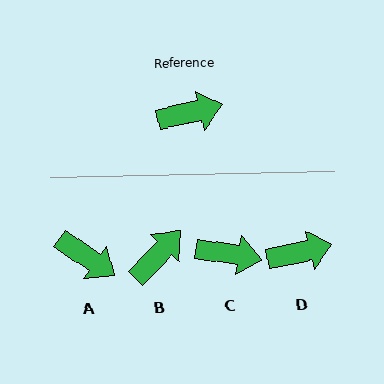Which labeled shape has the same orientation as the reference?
D.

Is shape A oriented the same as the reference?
No, it is off by about 47 degrees.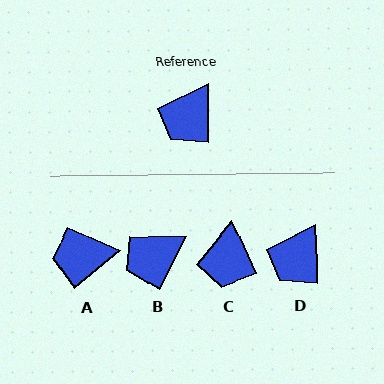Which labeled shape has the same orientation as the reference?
D.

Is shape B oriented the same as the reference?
No, it is off by about 27 degrees.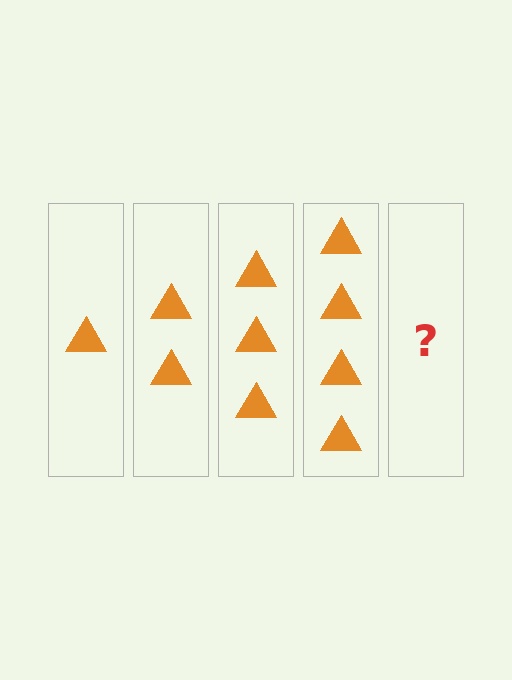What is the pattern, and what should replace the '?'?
The pattern is that each step adds one more triangle. The '?' should be 5 triangles.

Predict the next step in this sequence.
The next step is 5 triangles.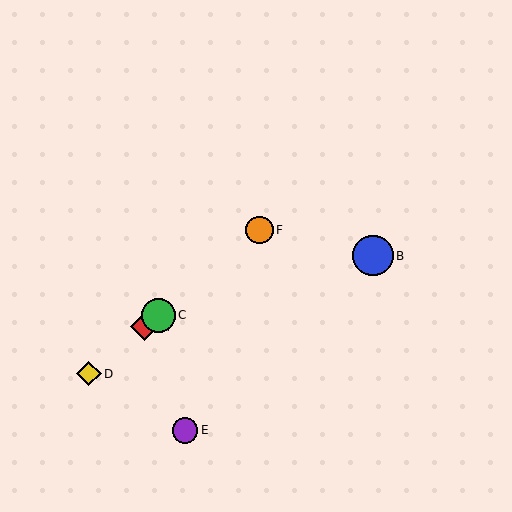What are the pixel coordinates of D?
Object D is at (89, 374).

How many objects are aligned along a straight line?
4 objects (A, C, D, F) are aligned along a straight line.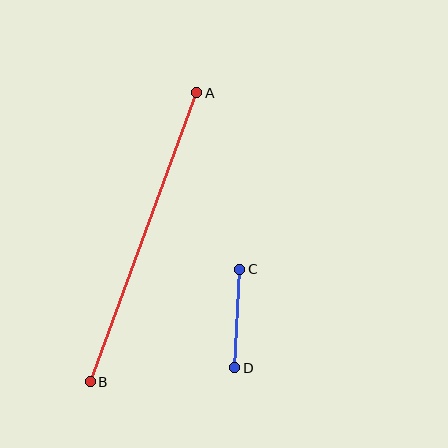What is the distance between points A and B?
The distance is approximately 308 pixels.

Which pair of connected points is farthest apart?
Points A and B are farthest apart.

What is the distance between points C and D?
The distance is approximately 98 pixels.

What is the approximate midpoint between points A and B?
The midpoint is at approximately (144, 237) pixels.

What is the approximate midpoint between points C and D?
The midpoint is at approximately (237, 319) pixels.